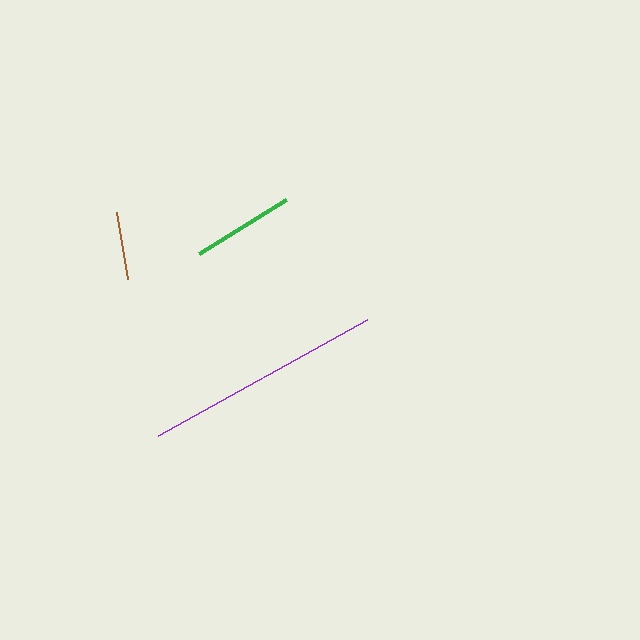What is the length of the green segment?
The green segment is approximately 102 pixels long.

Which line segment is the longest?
The purple line is the longest at approximately 239 pixels.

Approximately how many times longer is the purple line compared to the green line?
The purple line is approximately 2.3 times the length of the green line.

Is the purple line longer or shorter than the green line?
The purple line is longer than the green line.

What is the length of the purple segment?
The purple segment is approximately 239 pixels long.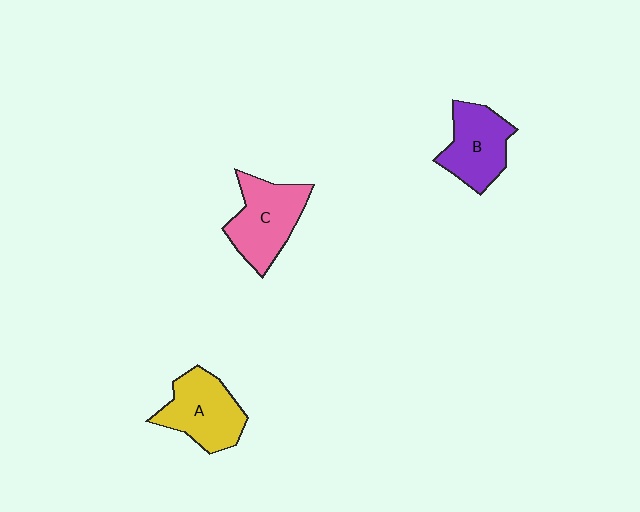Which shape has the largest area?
Shape C (pink).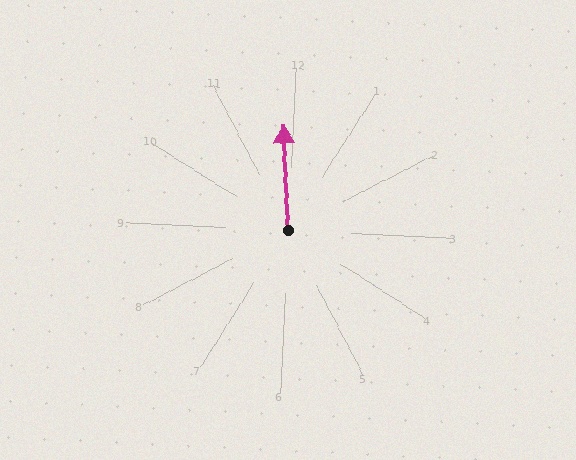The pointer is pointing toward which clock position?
Roughly 12 o'clock.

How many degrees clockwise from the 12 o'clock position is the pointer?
Approximately 355 degrees.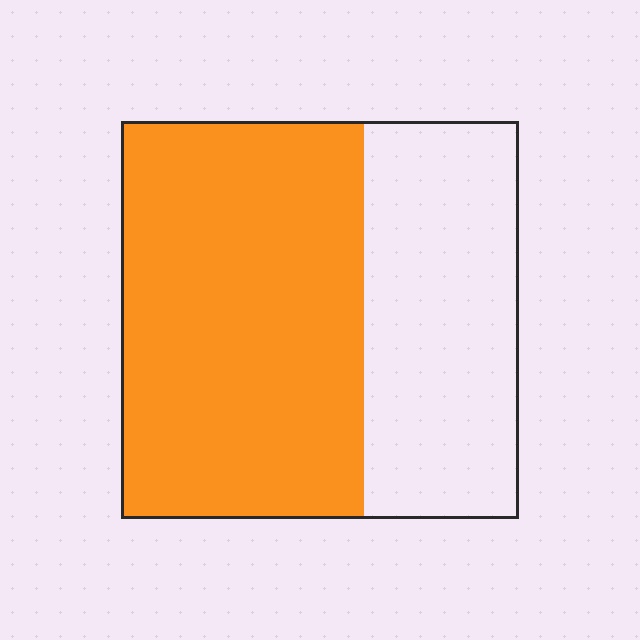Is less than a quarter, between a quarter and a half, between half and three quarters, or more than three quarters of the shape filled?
Between half and three quarters.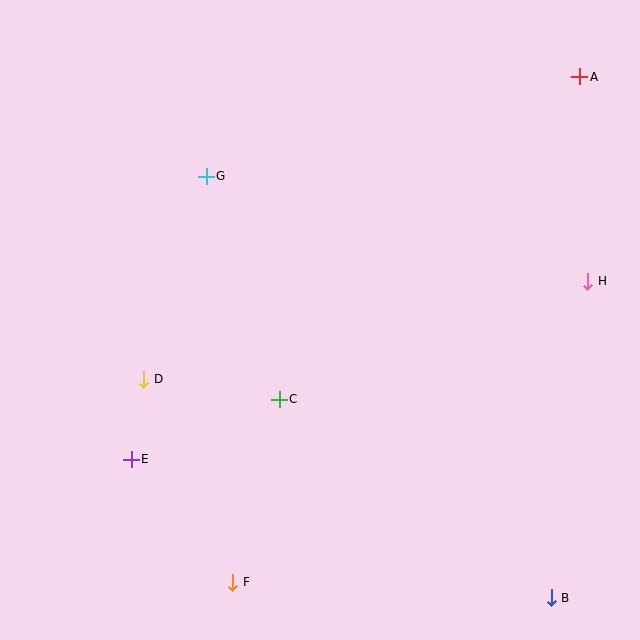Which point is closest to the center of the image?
Point C at (279, 399) is closest to the center.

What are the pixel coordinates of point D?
Point D is at (144, 379).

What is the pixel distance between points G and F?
The distance between G and F is 407 pixels.